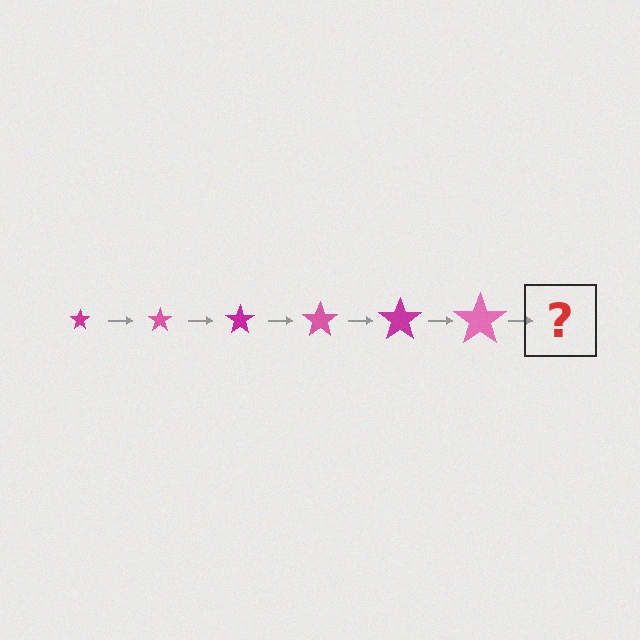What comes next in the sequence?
The next element should be a magenta star, larger than the previous one.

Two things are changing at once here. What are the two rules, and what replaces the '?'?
The two rules are that the star grows larger each step and the color cycles through magenta and pink. The '?' should be a magenta star, larger than the previous one.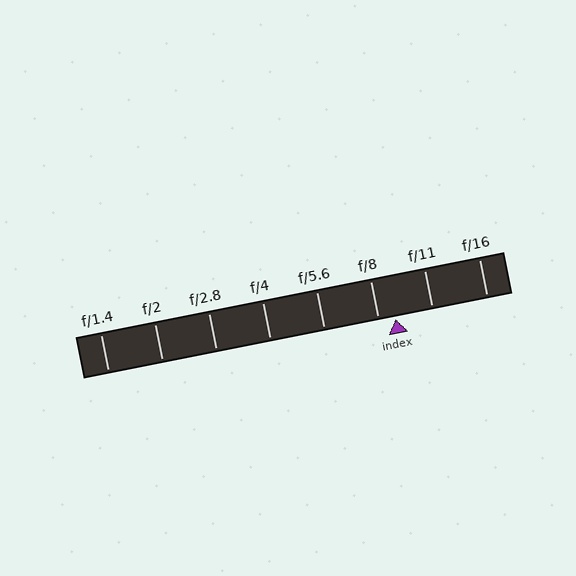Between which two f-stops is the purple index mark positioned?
The index mark is between f/8 and f/11.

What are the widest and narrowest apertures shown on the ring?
The widest aperture shown is f/1.4 and the narrowest is f/16.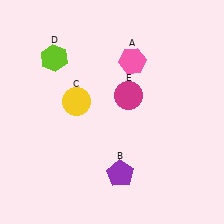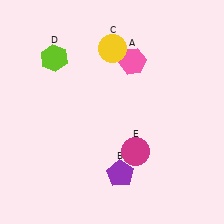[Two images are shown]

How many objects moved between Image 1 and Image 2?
2 objects moved between the two images.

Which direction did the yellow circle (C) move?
The yellow circle (C) moved up.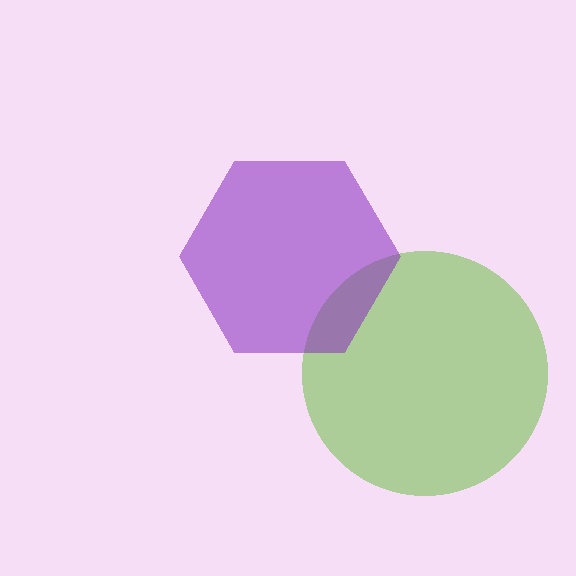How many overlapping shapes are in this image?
There are 2 overlapping shapes in the image.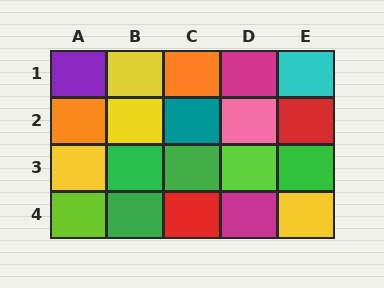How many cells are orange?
2 cells are orange.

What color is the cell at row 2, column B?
Yellow.